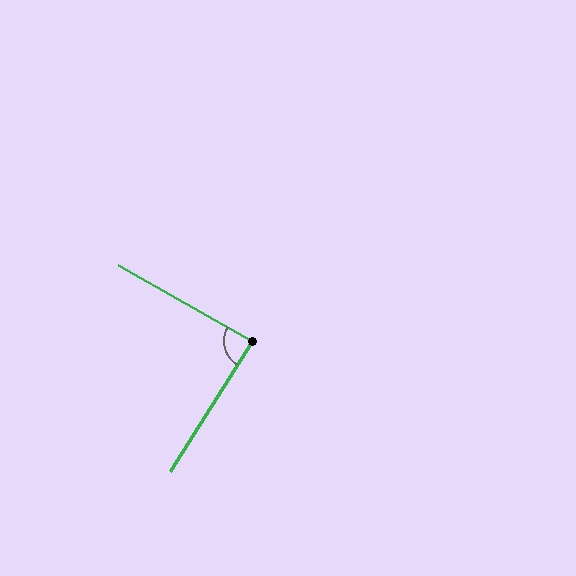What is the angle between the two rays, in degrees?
Approximately 88 degrees.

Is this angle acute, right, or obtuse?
It is approximately a right angle.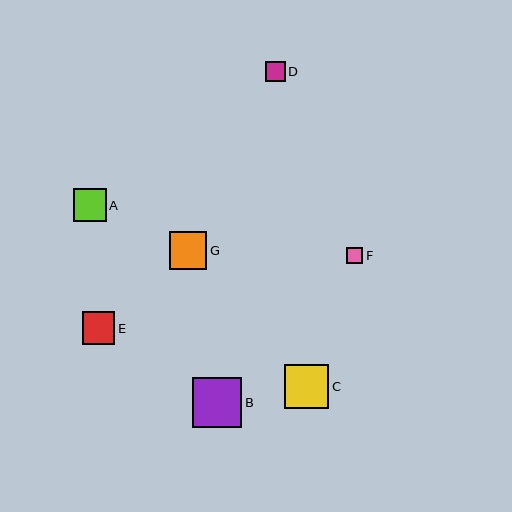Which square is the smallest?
Square F is the smallest with a size of approximately 17 pixels.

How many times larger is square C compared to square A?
Square C is approximately 1.3 times the size of square A.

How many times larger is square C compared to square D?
Square C is approximately 2.3 times the size of square D.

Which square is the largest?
Square B is the largest with a size of approximately 49 pixels.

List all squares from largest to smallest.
From largest to smallest: B, C, G, A, E, D, F.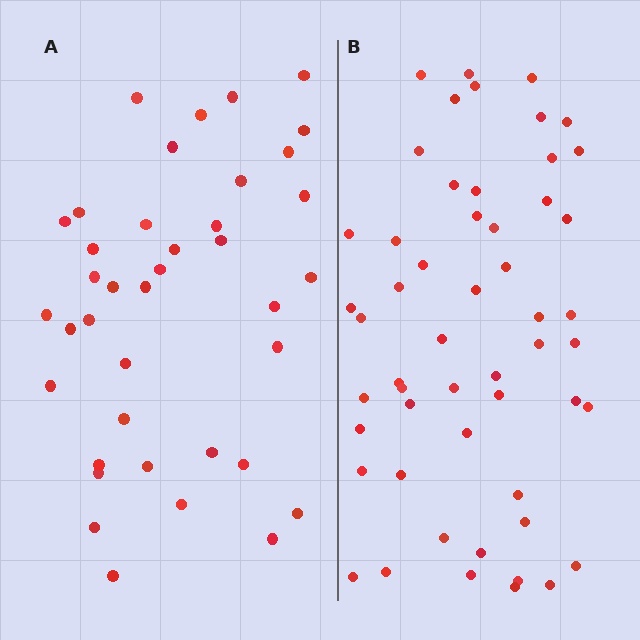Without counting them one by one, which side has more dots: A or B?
Region B (the right region) has more dots.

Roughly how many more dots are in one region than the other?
Region B has approximately 15 more dots than region A.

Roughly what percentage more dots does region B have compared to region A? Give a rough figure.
About 35% more.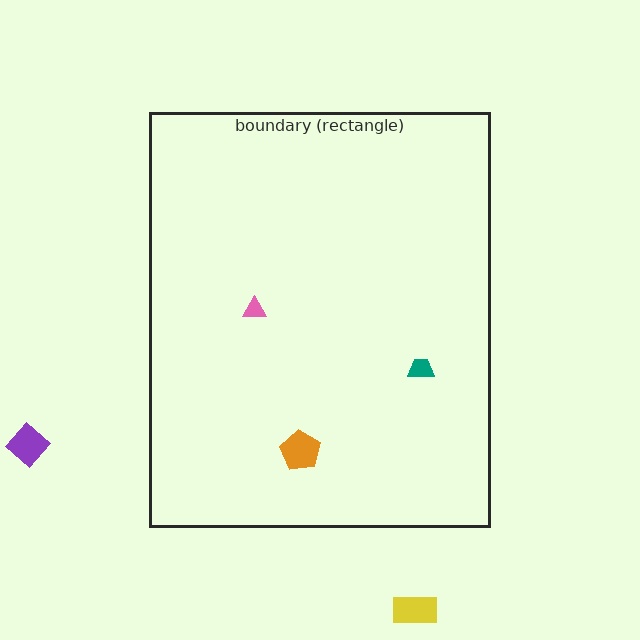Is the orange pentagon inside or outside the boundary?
Inside.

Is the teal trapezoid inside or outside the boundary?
Inside.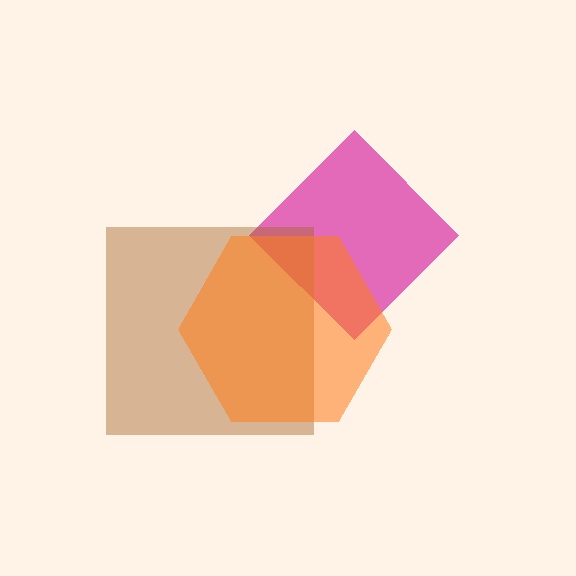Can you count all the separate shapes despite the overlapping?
Yes, there are 3 separate shapes.